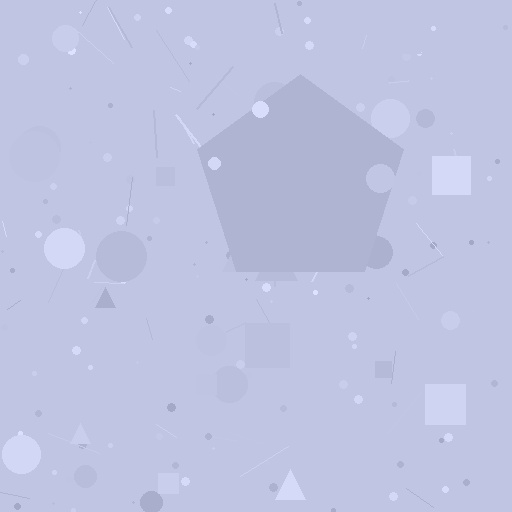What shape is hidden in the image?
A pentagon is hidden in the image.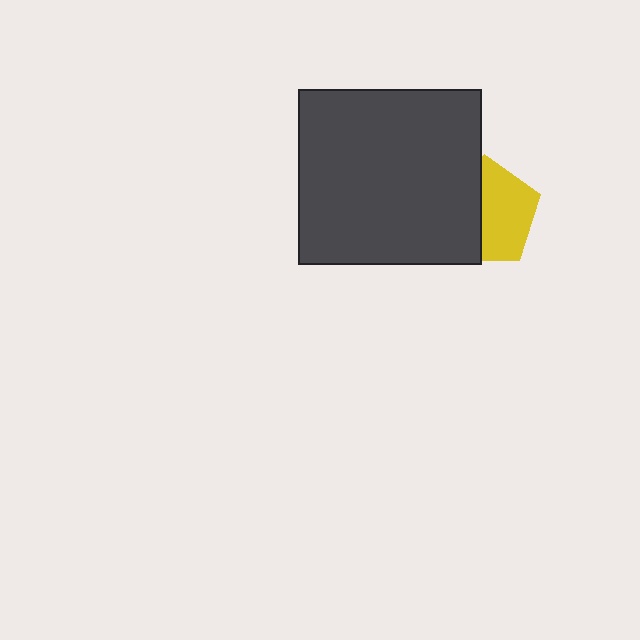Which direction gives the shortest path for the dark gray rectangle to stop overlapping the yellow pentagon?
Moving left gives the shortest separation.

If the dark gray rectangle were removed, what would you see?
You would see the complete yellow pentagon.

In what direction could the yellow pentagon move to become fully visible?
The yellow pentagon could move right. That would shift it out from behind the dark gray rectangle entirely.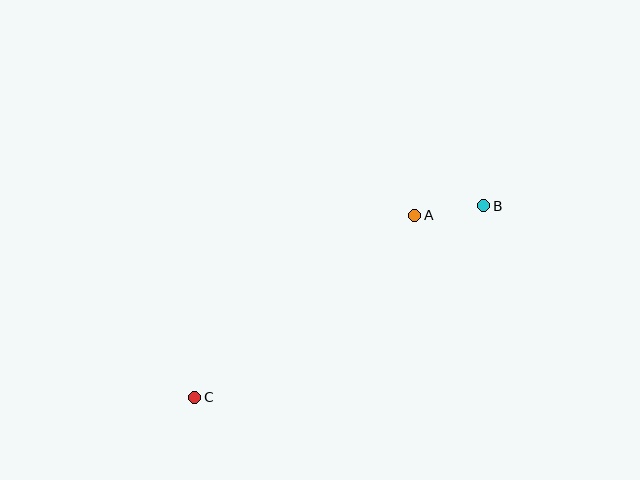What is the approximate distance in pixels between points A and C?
The distance between A and C is approximately 286 pixels.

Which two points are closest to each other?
Points A and B are closest to each other.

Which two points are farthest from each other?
Points B and C are farthest from each other.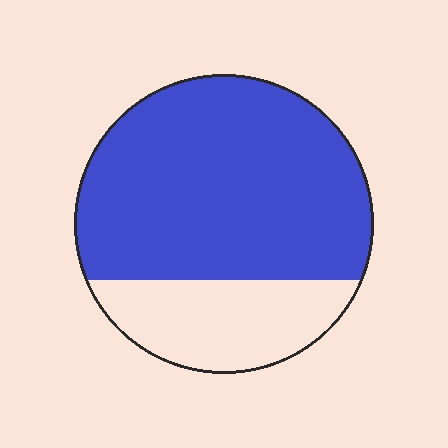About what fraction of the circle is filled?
About three quarters (3/4).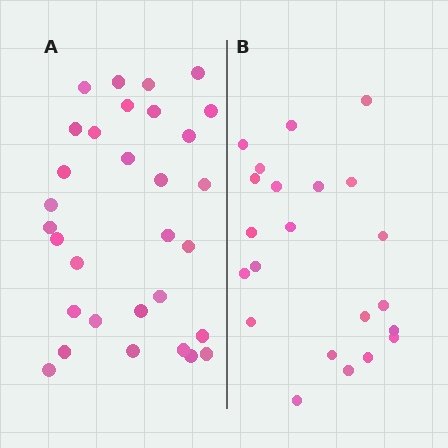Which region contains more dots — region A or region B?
Region A (the left region) has more dots.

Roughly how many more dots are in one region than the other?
Region A has roughly 8 or so more dots than region B.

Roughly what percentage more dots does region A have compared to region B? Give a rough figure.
About 40% more.